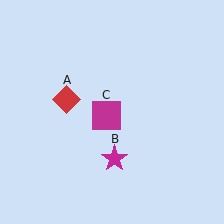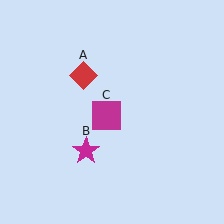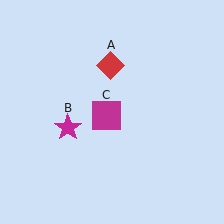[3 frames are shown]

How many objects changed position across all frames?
2 objects changed position: red diamond (object A), magenta star (object B).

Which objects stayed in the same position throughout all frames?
Magenta square (object C) remained stationary.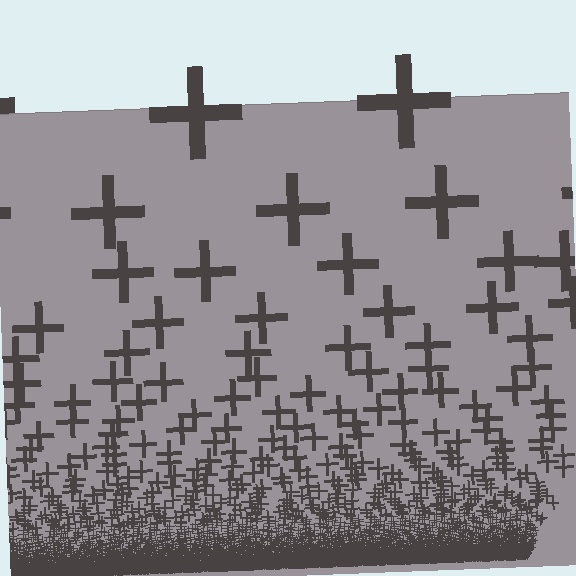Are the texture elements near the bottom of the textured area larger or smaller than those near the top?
Smaller. The gradient is inverted — elements near the bottom are smaller and denser.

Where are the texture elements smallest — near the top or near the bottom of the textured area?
Near the bottom.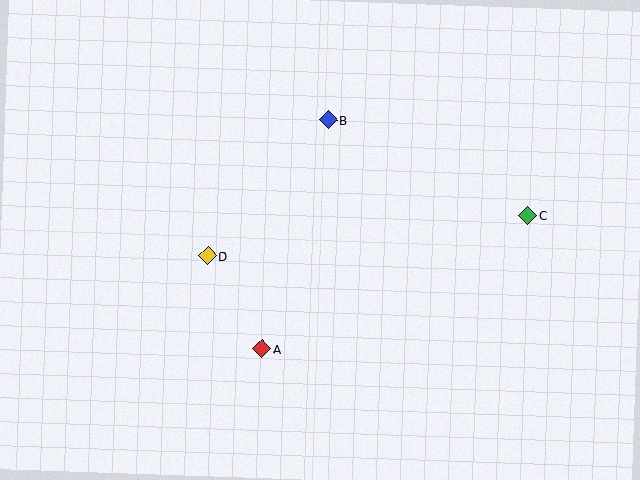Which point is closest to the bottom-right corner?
Point C is closest to the bottom-right corner.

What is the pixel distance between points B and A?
The distance between B and A is 239 pixels.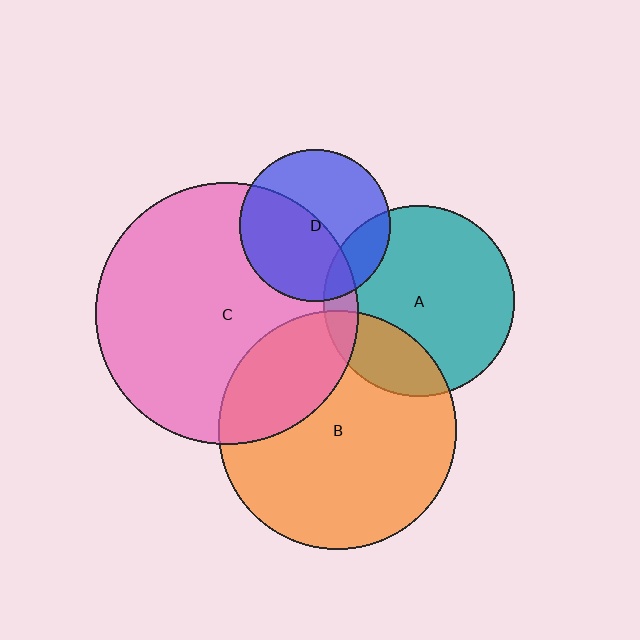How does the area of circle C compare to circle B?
Approximately 1.2 times.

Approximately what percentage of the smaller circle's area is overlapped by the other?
Approximately 20%.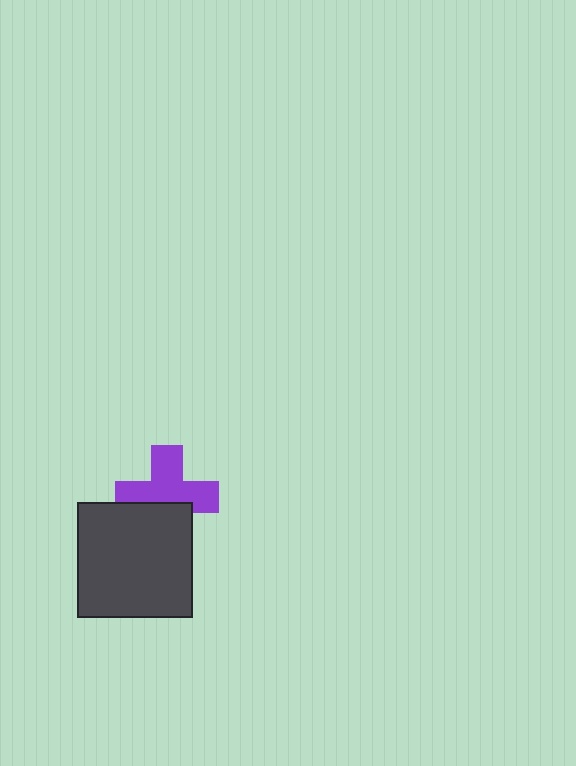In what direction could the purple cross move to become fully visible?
The purple cross could move up. That would shift it out from behind the dark gray square entirely.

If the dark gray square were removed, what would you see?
You would see the complete purple cross.